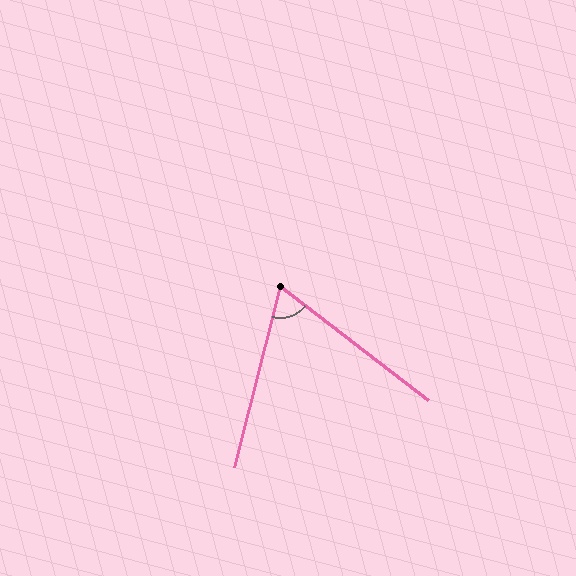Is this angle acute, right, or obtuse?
It is acute.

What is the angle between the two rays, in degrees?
Approximately 66 degrees.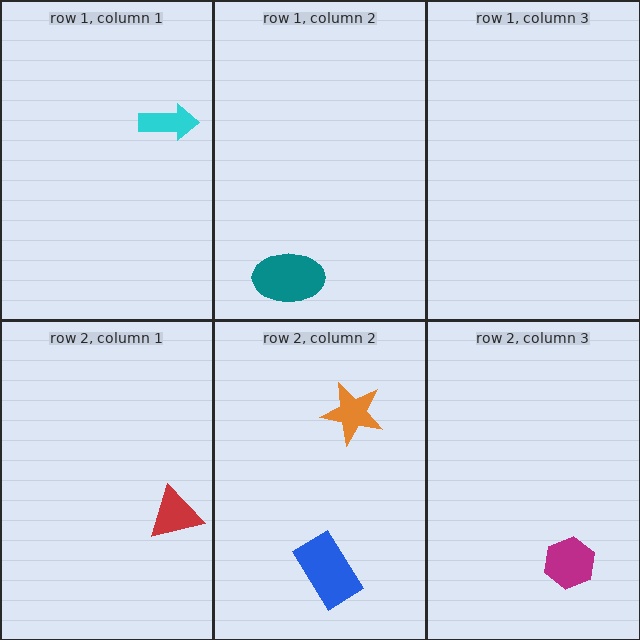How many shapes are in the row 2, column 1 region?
1.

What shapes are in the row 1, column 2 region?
The teal ellipse.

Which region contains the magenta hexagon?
The row 2, column 3 region.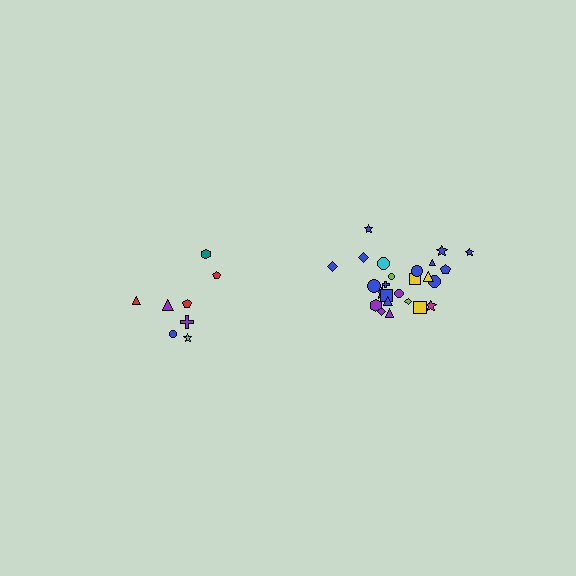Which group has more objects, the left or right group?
The right group.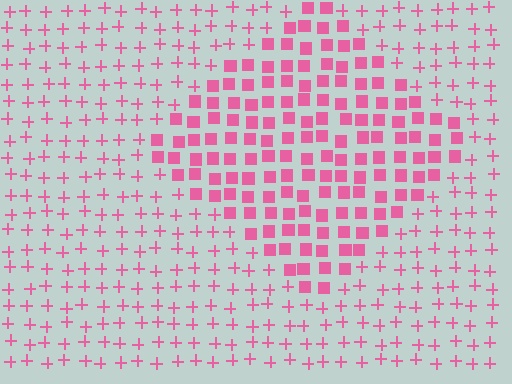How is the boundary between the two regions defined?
The boundary is defined by a change in element shape: squares inside vs. plus signs outside. All elements share the same color and spacing.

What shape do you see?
I see a diamond.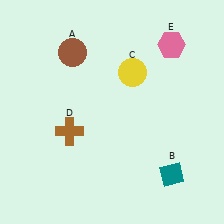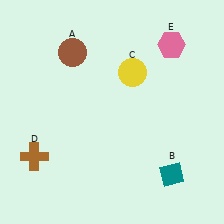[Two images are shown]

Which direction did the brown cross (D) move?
The brown cross (D) moved left.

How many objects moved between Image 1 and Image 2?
1 object moved between the two images.